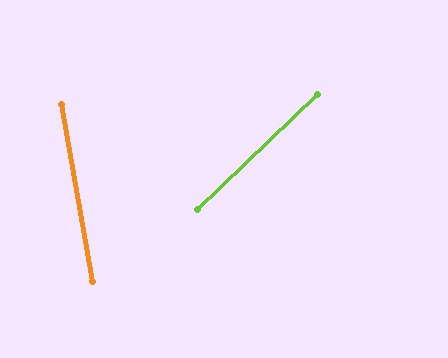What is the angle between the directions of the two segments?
Approximately 56 degrees.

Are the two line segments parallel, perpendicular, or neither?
Neither parallel nor perpendicular — they differ by about 56°.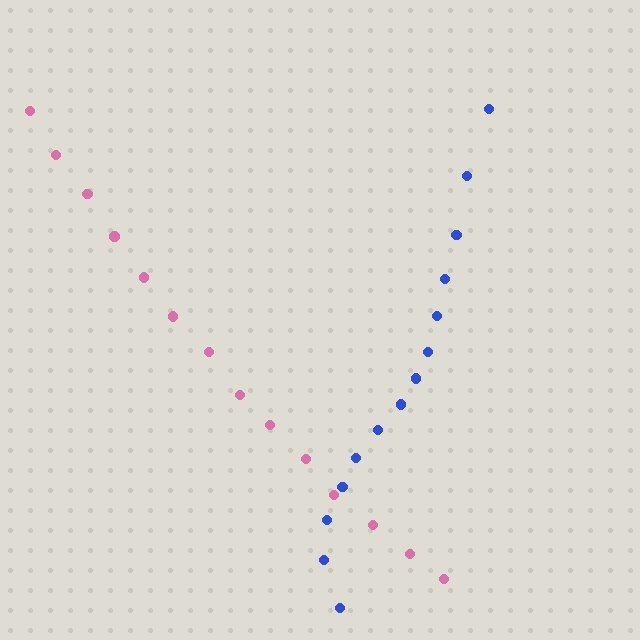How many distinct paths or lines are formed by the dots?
There are 2 distinct paths.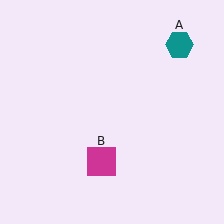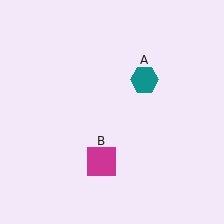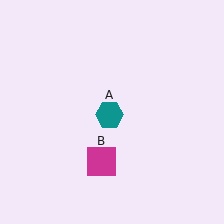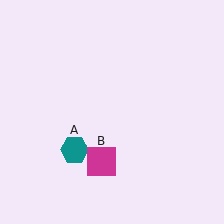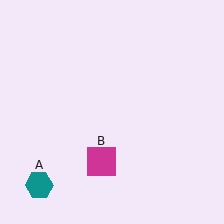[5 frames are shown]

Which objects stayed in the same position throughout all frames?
Magenta square (object B) remained stationary.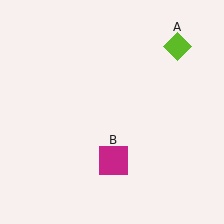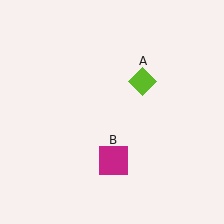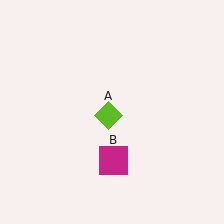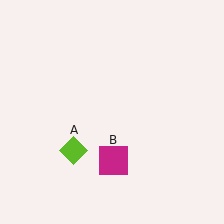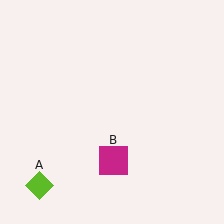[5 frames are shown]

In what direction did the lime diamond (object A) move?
The lime diamond (object A) moved down and to the left.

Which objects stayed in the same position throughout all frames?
Magenta square (object B) remained stationary.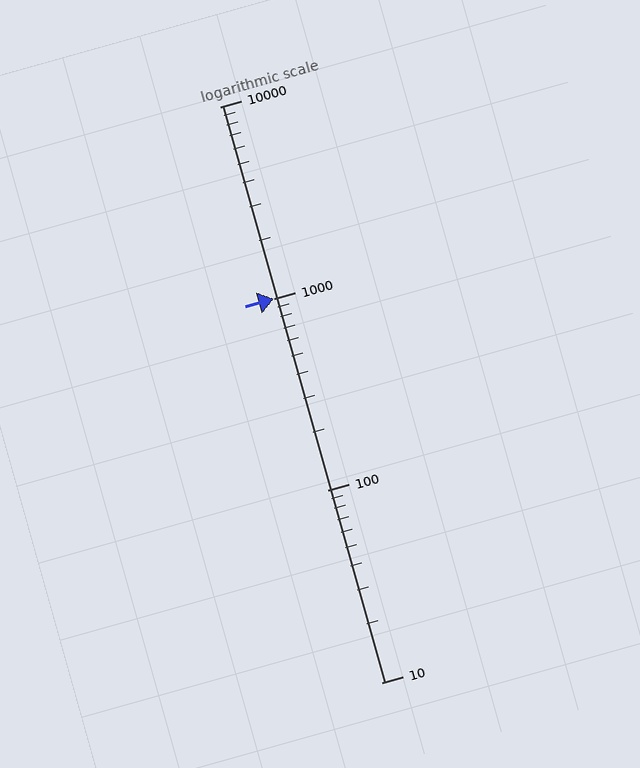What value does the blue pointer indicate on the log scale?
The pointer indicates approximately 1000.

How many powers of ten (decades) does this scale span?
The scale spans 3 decades, from 10 to 10000.